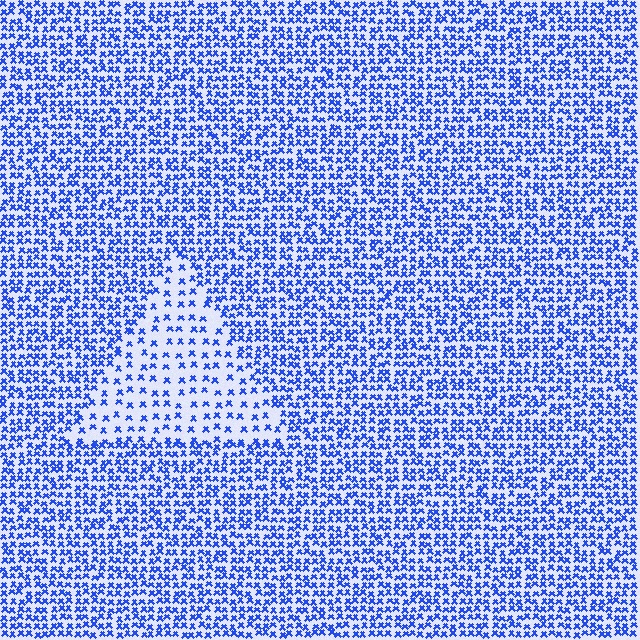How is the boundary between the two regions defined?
The boundary is defined by a change in element density (approximately 2.3x ratio). All elements are the same color, size, and shape.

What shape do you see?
I see a triangle.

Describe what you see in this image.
The image contains small blue elements arranged at two different densities. A triangle-shaped region is visible where the elements are less densely packed than the surrounding area.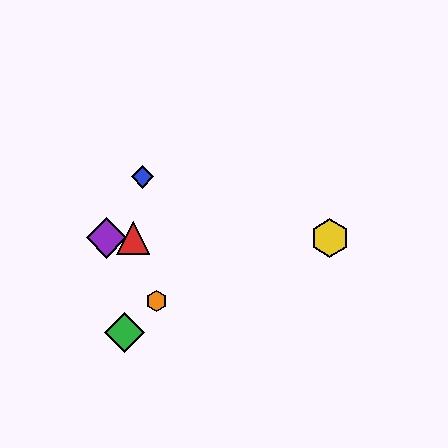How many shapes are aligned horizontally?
3 shapes (the red triangle, the yellow hexagon, the purple diamond) are aligned horizontally.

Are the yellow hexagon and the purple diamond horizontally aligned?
Yes, both are at y≈238.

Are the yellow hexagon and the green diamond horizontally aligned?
No, the yellow hexagon is at y≈238 and the green diamond is at y≈333.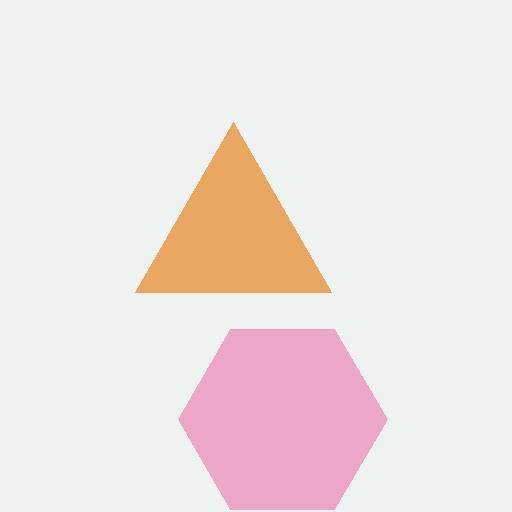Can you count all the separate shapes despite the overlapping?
Yes, there are 2 separate shapes.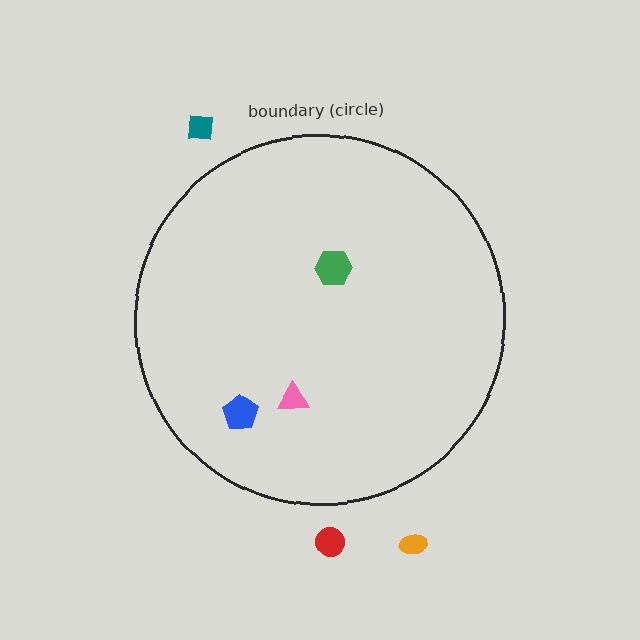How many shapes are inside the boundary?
3 inside, 3 outside.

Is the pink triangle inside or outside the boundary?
Inside.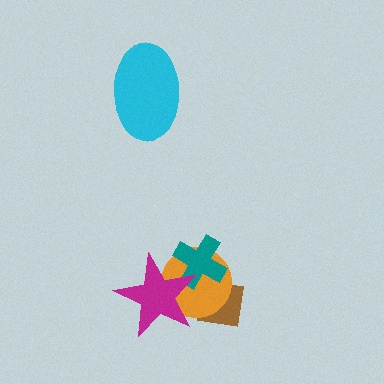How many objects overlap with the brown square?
3 objects overlap with the brown square.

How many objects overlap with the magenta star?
3 objects overlap with the magenta star.